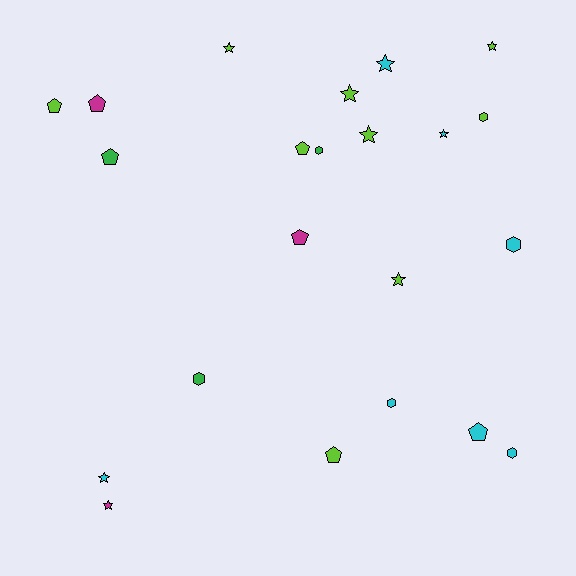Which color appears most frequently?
Lime, with 9 objects.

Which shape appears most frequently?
Star, with 9 objects.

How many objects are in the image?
There are 22 objects.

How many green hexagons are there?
There are 2 green hexagons.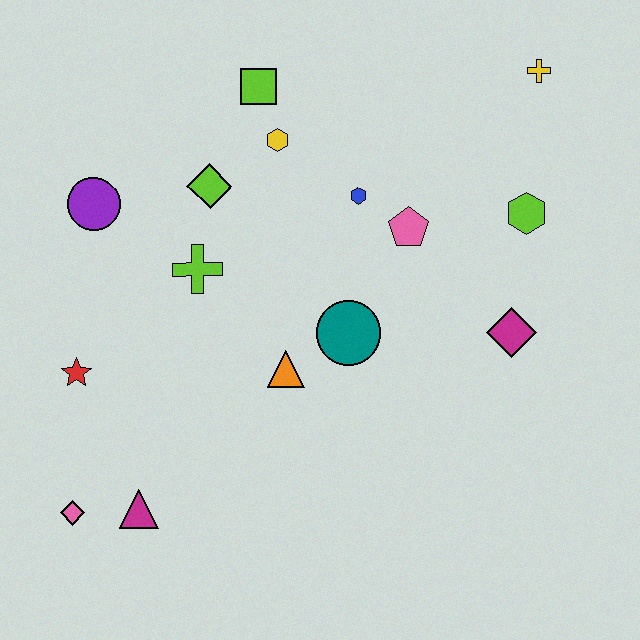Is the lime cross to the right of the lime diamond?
No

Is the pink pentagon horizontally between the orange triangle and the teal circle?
No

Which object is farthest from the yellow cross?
The pink diamond is farthest from the yellow cross.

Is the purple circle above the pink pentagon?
Yes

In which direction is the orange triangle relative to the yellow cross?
The orange triangle is below the yellow cross.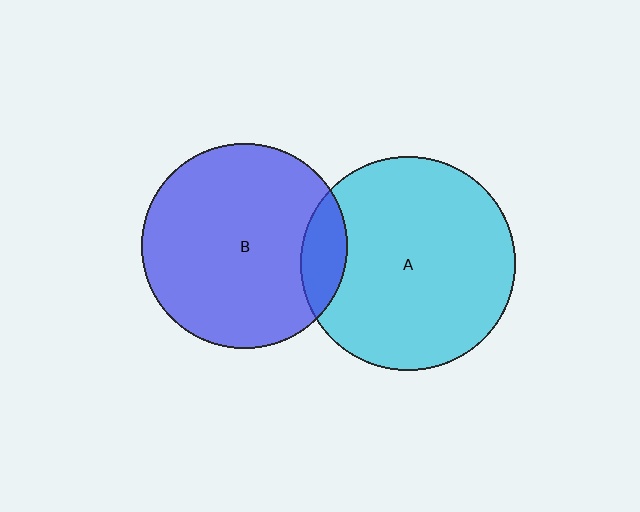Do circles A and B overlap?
Yes.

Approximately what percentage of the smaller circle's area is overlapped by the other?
Approximately 10%.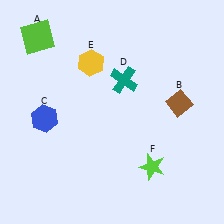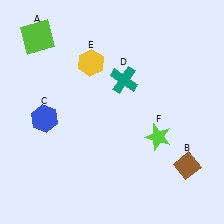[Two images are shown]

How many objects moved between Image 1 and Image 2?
2 objects moved between the two images.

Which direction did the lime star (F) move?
The lime star (F) moved up.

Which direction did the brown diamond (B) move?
The brown diamond (B) moved down.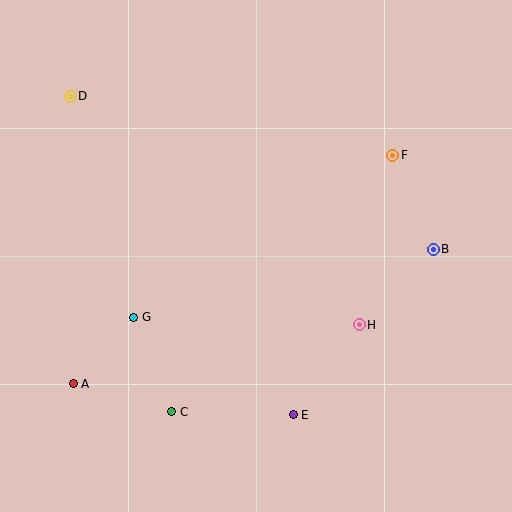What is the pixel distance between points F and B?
The distance between F and B is 102 pixels.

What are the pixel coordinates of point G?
Point G is at (134, 317).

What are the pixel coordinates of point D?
Point D is at (70, 96).